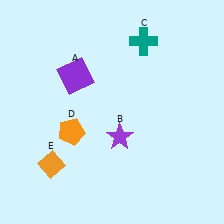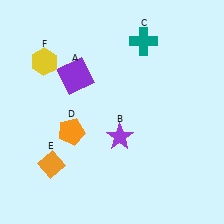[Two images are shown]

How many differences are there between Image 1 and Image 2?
There is 1 difference between the two images.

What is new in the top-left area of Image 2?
A yellow hexagon (F) was added in the top-left area of Image 2.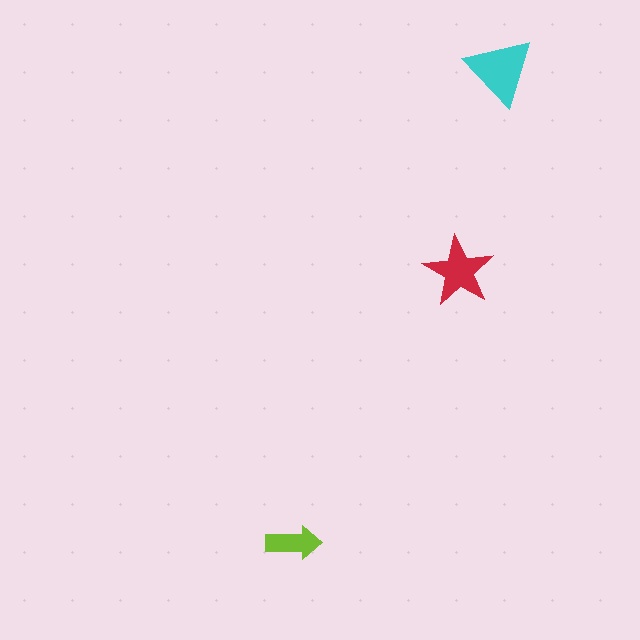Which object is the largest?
The cyan triangle.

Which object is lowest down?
The lime arrow is bottommost.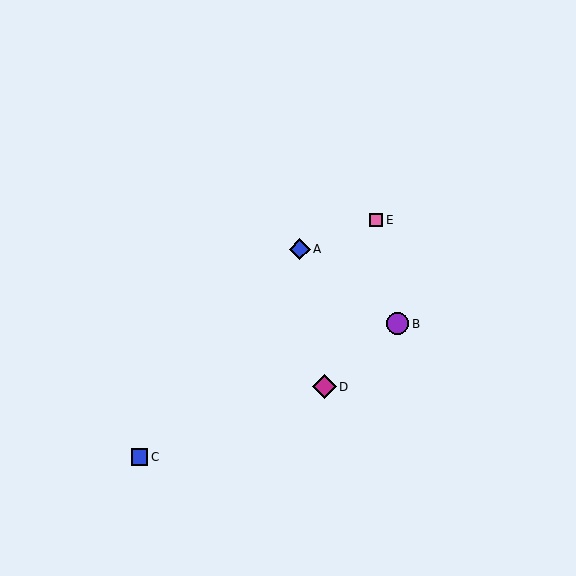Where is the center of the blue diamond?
The center of the blue diamond is at (300, 249).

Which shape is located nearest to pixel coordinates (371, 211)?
The pink square (labeled E) at (376, 220) is nearest to that location.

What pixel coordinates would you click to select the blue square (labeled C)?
Click at (140, 457) to select the blue square C.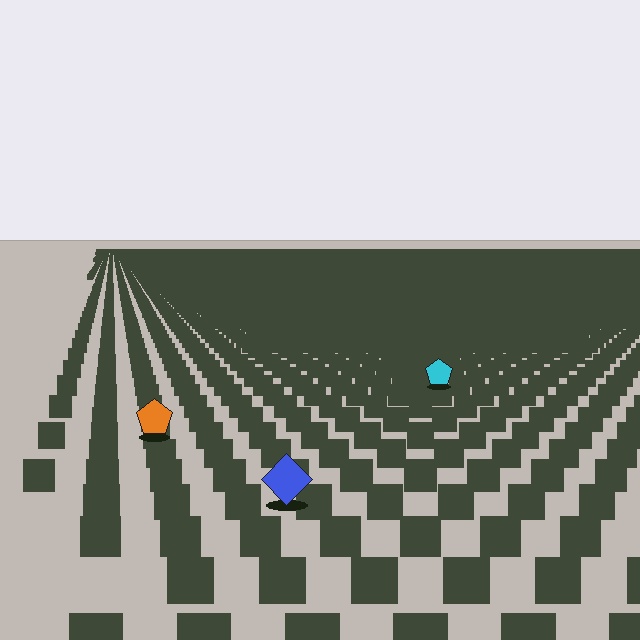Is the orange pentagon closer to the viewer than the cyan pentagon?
Yes. The orange pentagon is closer — you can tell from the texture gradient: the ground texture is coarser near it.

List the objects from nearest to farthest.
From nearest to farthest: the blue diamond, the orange pentagon, the cyan pentagon.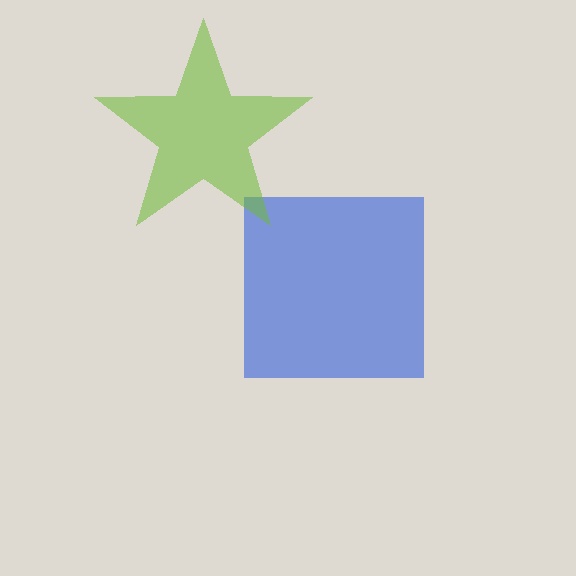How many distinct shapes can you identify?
There are 2 distinct shapes: a blue square, a lime star.